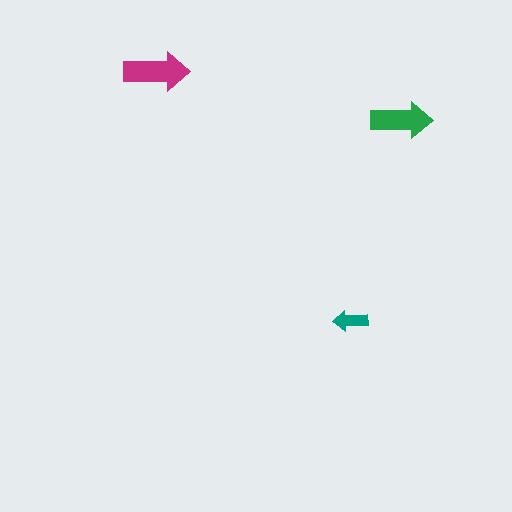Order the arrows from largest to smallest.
the magenta one, the green one, the teal one.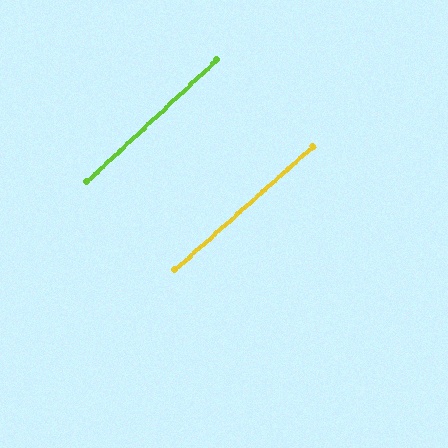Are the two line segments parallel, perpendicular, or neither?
Parallel — their directions differ by only 1.2°.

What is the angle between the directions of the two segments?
Approximately 1 degree.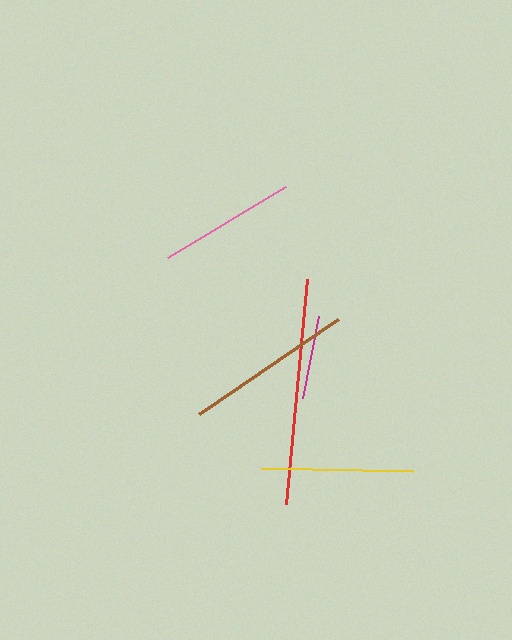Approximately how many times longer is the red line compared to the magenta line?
The red line is approximately 2.7 times the length of the magenta line.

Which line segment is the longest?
The red line is the longest at approximately 226 pixels.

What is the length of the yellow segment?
The yellow segment is approximately 151 pixels long.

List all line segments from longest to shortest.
From longest to shortest: red, brown, yellow, pink, magenta.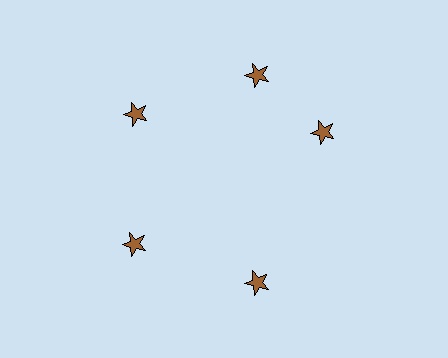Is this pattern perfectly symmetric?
No. The 5 brown stars are arranged in a ring, but one element near the 3 o'clock position is rotated out of alignment along the ring, breaking the 5-fold rotational symmetry.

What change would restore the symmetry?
The symmetry would be restored by rotating it back into even spacing with its neighbors so that all 5 stars sit at equal angles and equal distance from the center.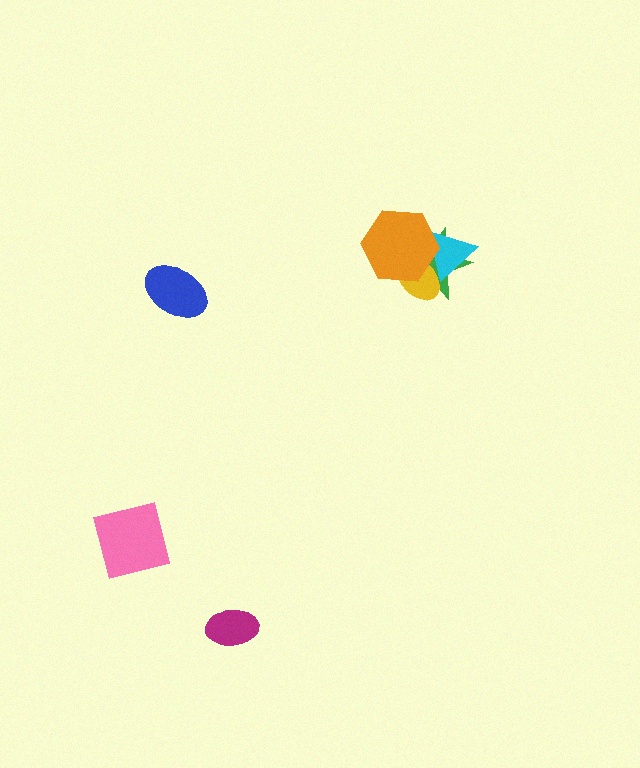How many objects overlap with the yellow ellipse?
3 objects overlap with the yellow ellipse.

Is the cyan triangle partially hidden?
Yes, it is partially covered by another shape.